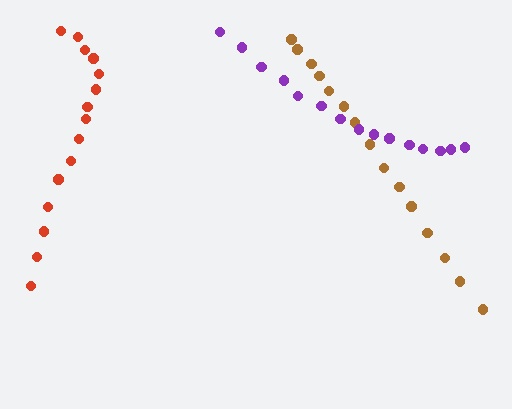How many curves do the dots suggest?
There are 3 distinct paths.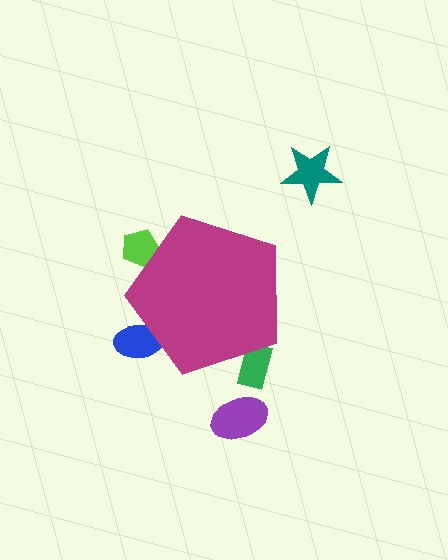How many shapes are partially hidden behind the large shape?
3 shapes are partially hidden.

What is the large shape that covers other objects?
A magenta pentagon.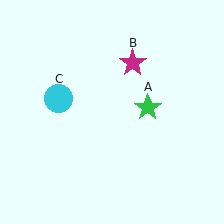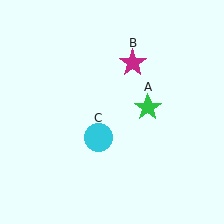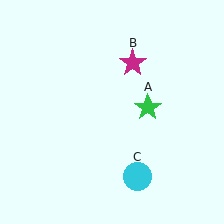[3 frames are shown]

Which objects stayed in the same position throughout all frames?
Green star (object A) and magenta star (object B) remained stationary.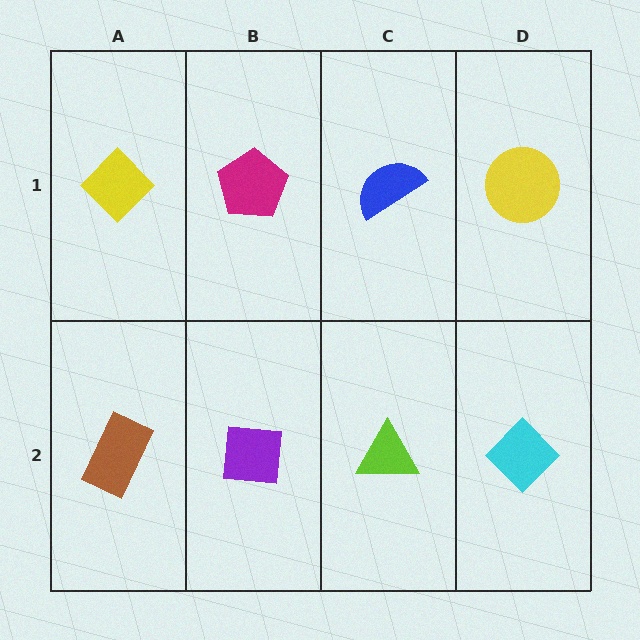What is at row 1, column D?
A yellow circle.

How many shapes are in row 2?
4 shapes.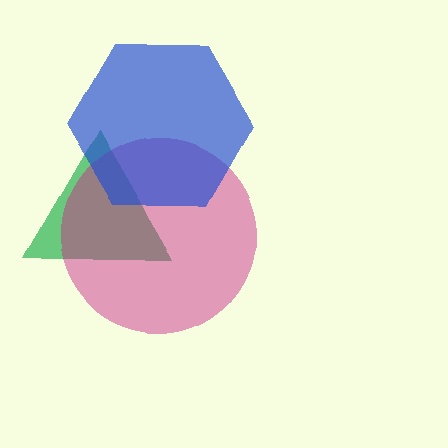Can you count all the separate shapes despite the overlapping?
Yes, there are 3 separate shapes.